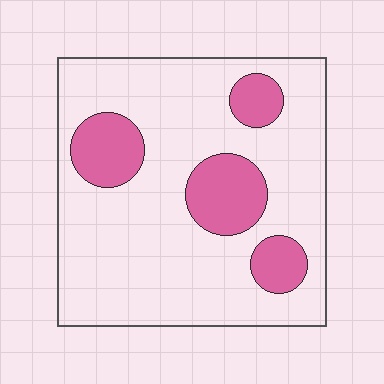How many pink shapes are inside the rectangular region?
4.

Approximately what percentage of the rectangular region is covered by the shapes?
Approximately 20%.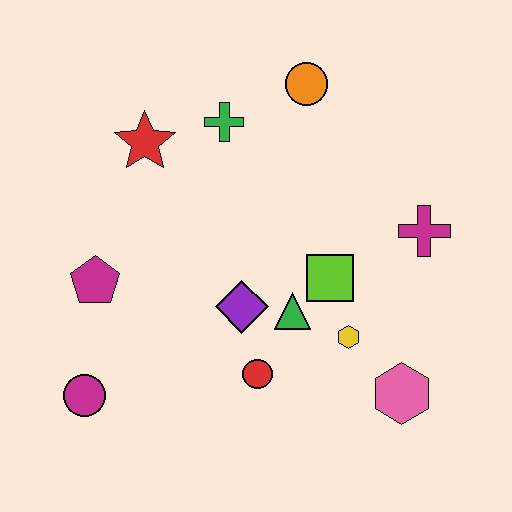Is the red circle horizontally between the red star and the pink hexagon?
Yes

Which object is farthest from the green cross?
The pink hexagon is farthest from the green cross.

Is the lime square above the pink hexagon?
Yes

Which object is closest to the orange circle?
The green cross is closest to the orange circle.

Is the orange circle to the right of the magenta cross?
No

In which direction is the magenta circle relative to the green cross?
The magenta circle is below the green cross.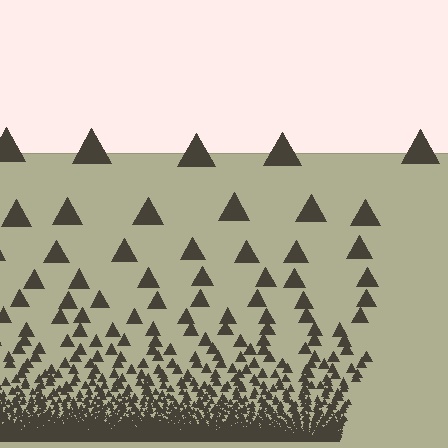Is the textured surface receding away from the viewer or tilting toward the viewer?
The surface appears to tilt toward the viewer. Texture elements get larger and sparser toward the top.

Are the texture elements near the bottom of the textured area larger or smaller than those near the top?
Smaller. The gradient is inverted — elements near the bottom are smaller and denser.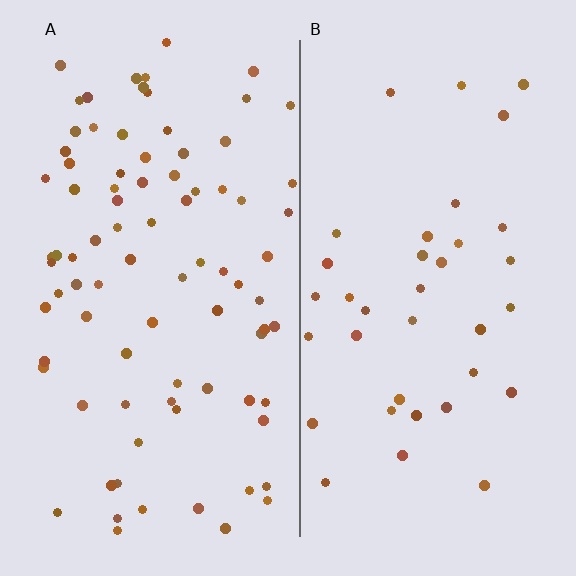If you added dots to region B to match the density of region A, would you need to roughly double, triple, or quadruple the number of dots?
Approximately double.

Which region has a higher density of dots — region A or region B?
A (the left).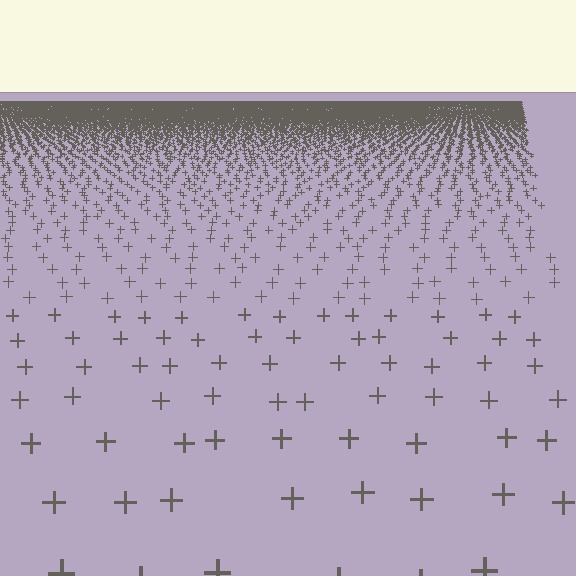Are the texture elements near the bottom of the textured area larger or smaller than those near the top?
Larger. Near the bottom, elements are closer to the viewer and appear at a bigger on-screen size.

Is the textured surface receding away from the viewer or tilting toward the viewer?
The surface is receding away from the viewer. Texture elements get smaller and denser toward the top.